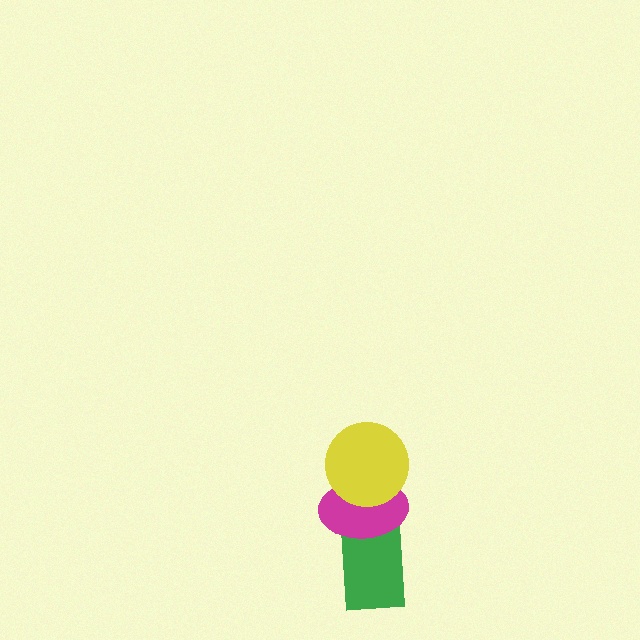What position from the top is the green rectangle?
The green rectangle is 3rd from the top.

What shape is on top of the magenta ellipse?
The yellow circle is on top of the magenta ellipse.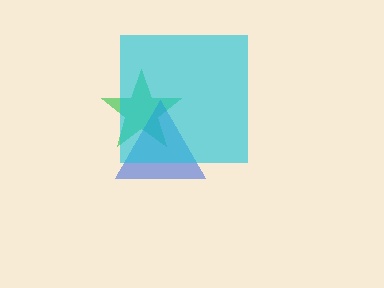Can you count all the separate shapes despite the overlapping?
Yes, there are 3 separate shapes.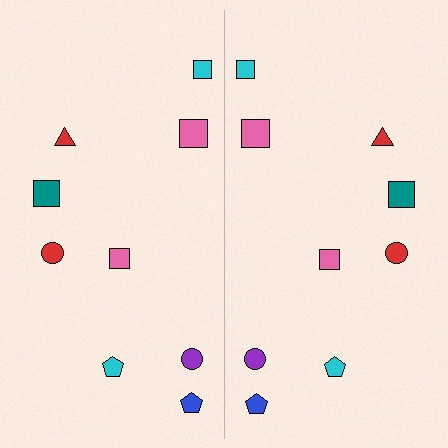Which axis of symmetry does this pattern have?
The pattern has a vertical axis of symmetry running through the center of the image.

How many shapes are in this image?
There are 18 shapes in this image.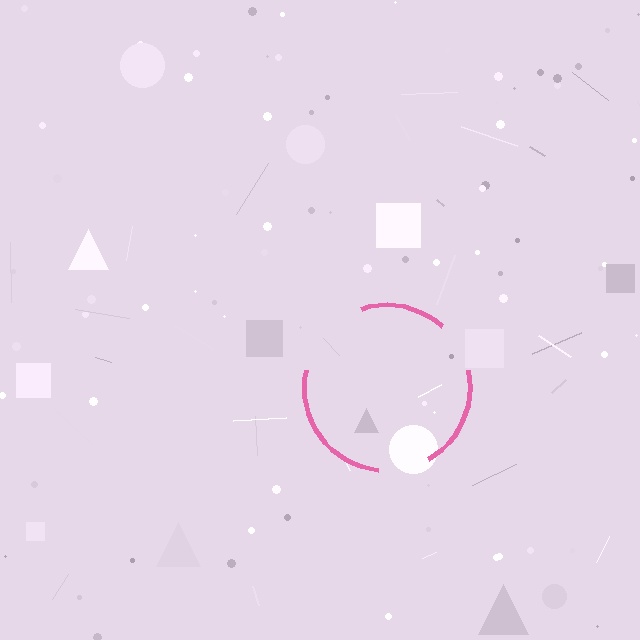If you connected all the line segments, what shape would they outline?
They would outline a circle.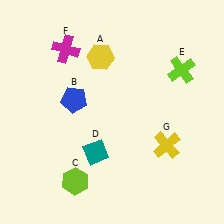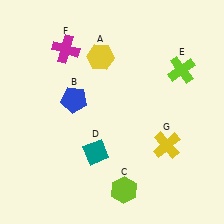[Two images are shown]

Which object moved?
The lime hexagon (C) moved right.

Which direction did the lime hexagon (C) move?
The lime hexagon (C) moved right.